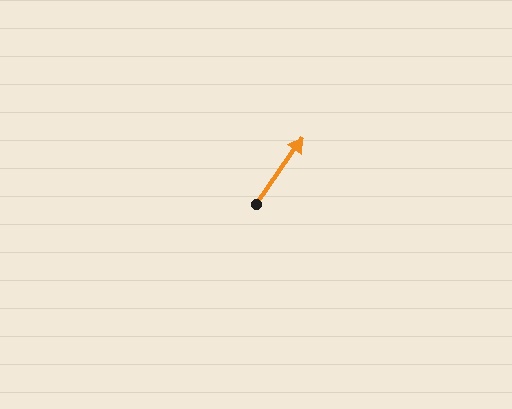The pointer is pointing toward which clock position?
Roughly 1 o'clock.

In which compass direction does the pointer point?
Northeast.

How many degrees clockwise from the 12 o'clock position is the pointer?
Approximately 35 degrees.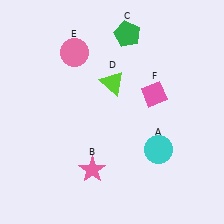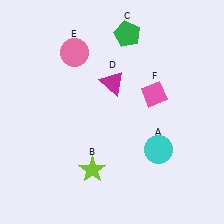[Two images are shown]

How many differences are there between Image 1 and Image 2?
There are 2 differences between the two images.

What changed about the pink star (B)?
In Image 1, B is pink. In Image 2, it changed to lime.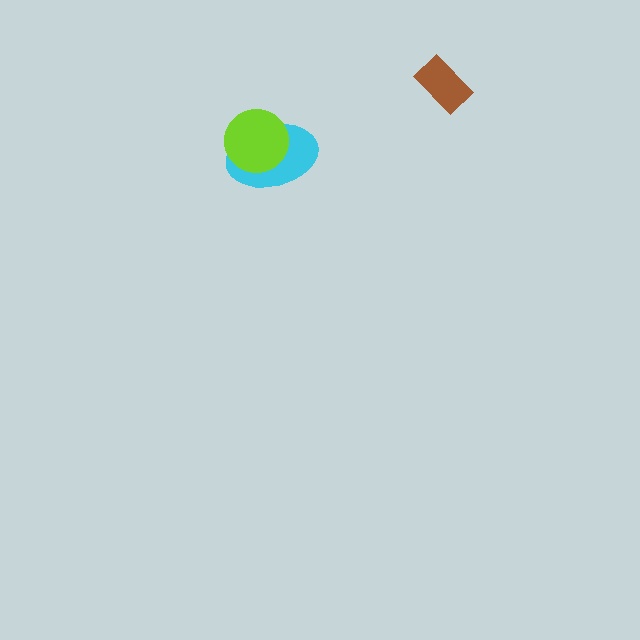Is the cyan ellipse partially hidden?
Yes, it is partially covered by another shape.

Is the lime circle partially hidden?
No, no other shape covers it.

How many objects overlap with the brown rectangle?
0 objects overlap with the brown rectangle.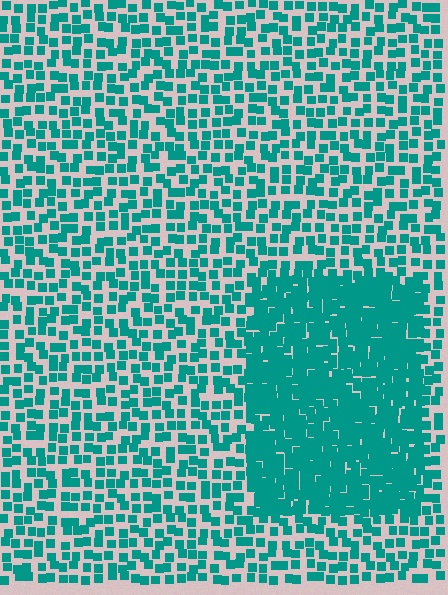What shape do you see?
I see a rectangle.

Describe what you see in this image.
The image contains small teal elements arranged at two different densities. A rectangle-shaped region is visible where the elements are more densely packed than the surrounding area.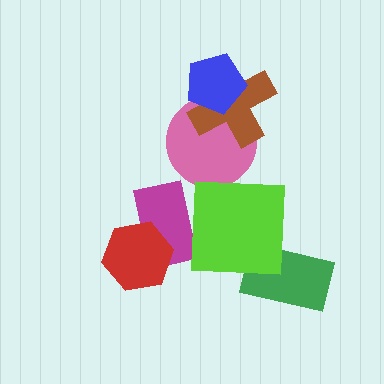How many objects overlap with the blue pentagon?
2 objects overlap with the blue pentagon.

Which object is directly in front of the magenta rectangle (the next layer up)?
The red hexagon is directly in front of the magenta rectangle.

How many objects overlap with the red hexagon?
1 object overlaps with the red hexagon.